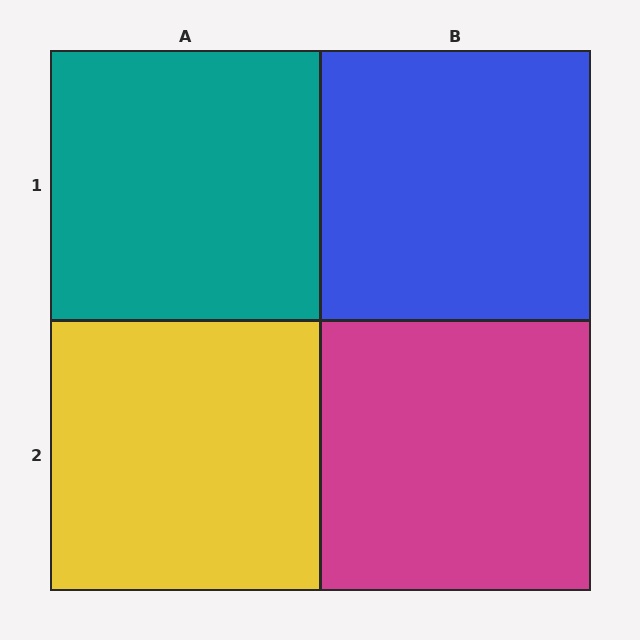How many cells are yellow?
1 cell is yellow.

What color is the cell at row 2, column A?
Yellow.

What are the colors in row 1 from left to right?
Teal, blue.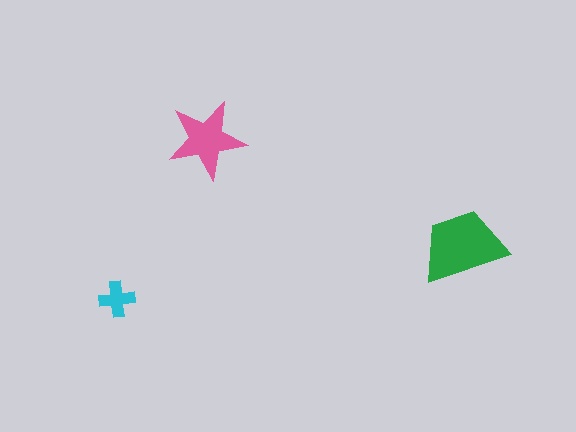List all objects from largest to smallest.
The green trapezoid, the pink star, the cyan cross.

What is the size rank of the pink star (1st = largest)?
2nd.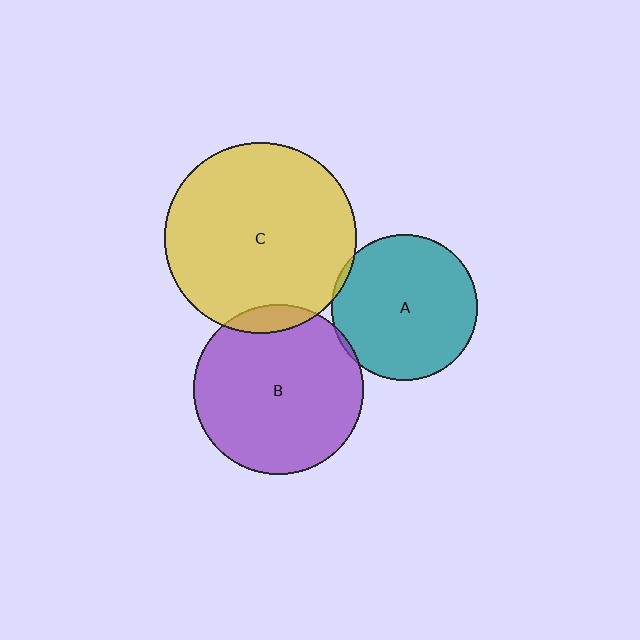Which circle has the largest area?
Circle C (yellow).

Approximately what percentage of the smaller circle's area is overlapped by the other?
Approximately 5%.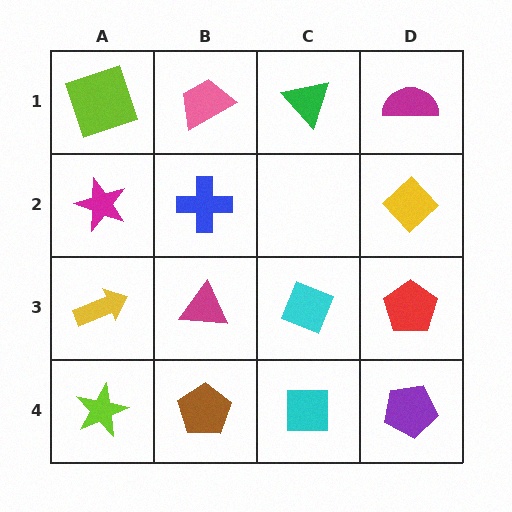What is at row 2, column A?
A magenta star.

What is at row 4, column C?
A cyan square.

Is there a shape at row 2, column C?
No, that cell is empty.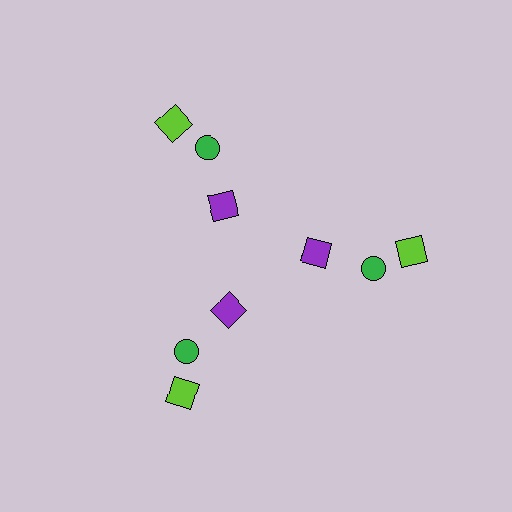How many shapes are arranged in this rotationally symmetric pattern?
There are 9 shapes, arranged in 3 groups of 3.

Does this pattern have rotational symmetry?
Yes, this pattern has 3-fold rotational symmetry. It looks the same after rotating 120 degrees around the center.